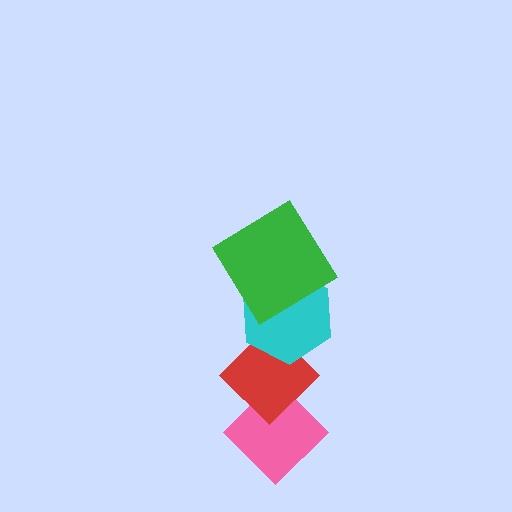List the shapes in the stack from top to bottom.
From top to bottom: the green diamond, the cyan hexagon, the red diamond, the pink diamond.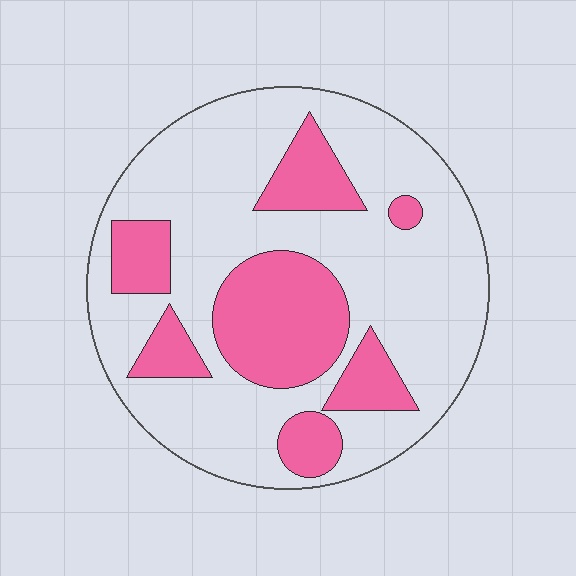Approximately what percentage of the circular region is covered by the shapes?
Approximately 30%.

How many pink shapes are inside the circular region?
7.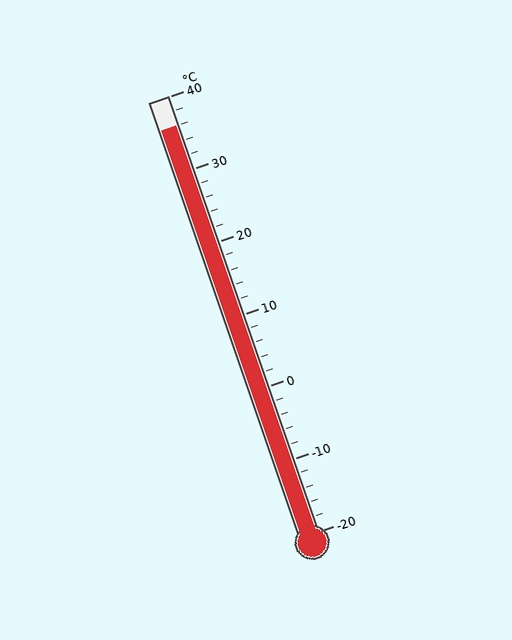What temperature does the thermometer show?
The thermometer shows approximately 36°C.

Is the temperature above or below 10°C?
The temperature is above 10°C.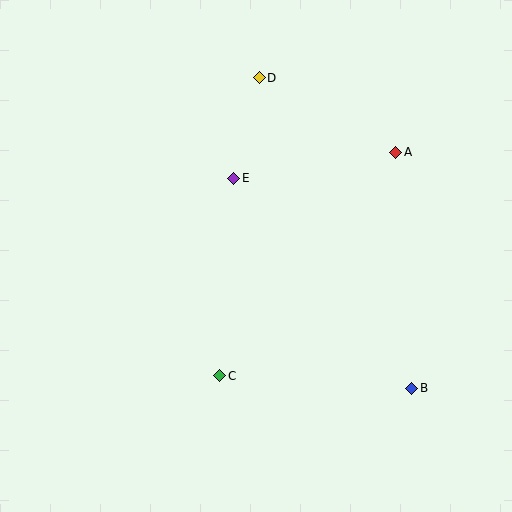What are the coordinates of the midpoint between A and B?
The midpoint between A and B is at (404, 270).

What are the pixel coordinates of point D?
Point D is at (259, 78).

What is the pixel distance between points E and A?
The distance between E and A is 164 pixels.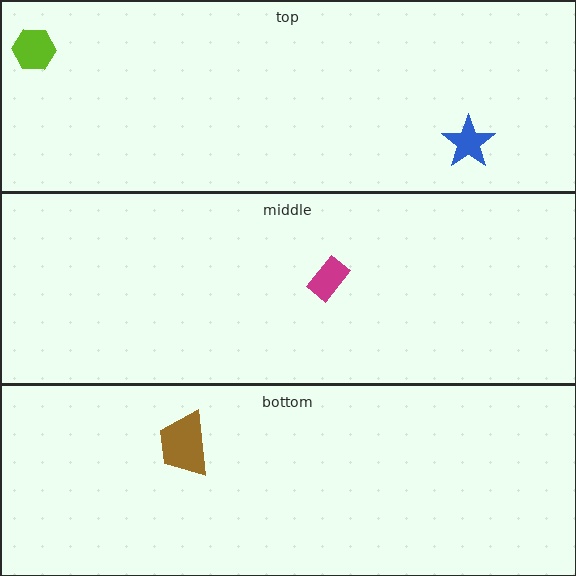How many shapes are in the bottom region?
1.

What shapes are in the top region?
The blue star, the lime hexagon.